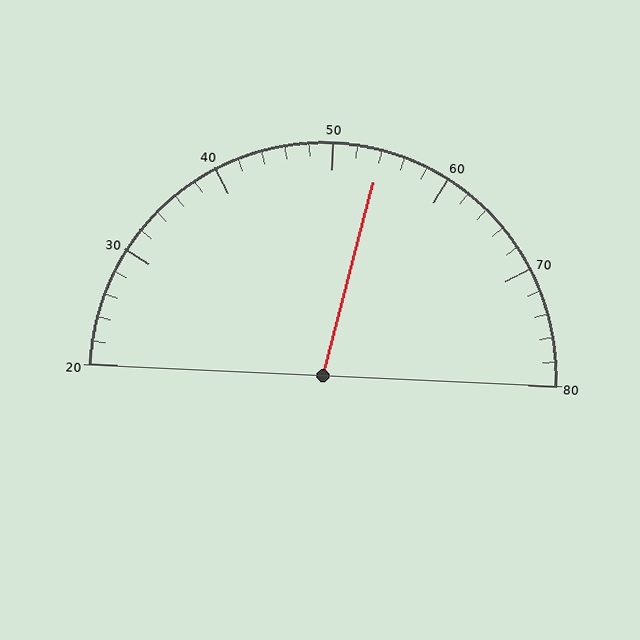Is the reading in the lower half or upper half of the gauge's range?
The reading is in the upper half of the range (20 to 80).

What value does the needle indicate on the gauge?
The needle indicates approximately 54.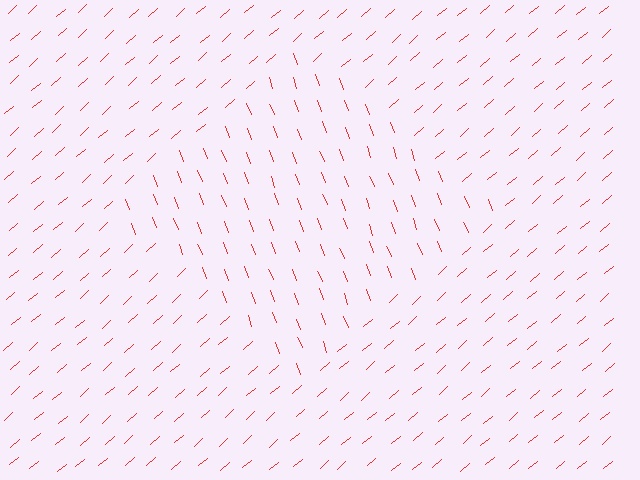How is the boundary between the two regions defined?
The boundary is defined purely by a change in line orientation (approximately 70 degrees difference). All lines are the same color and thickness.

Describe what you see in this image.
The image is filled with small red line segments. A diamond region in the image has lines oriented differently from the surrounding lines, creating a visible texture boundary.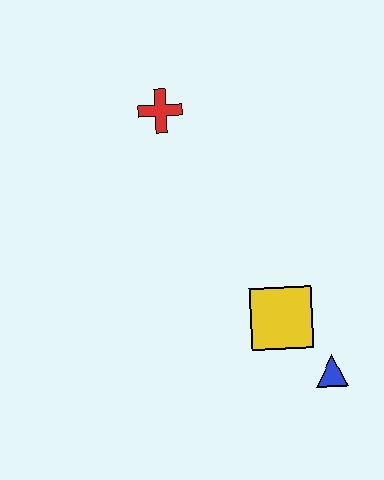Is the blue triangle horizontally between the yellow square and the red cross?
No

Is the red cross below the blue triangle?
No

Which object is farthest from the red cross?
The blue triangle is farthest from the red cross.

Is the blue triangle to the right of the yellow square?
Yes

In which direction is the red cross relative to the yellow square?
The red cross is above the yellow square.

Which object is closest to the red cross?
The yellow square is closest to the red cross.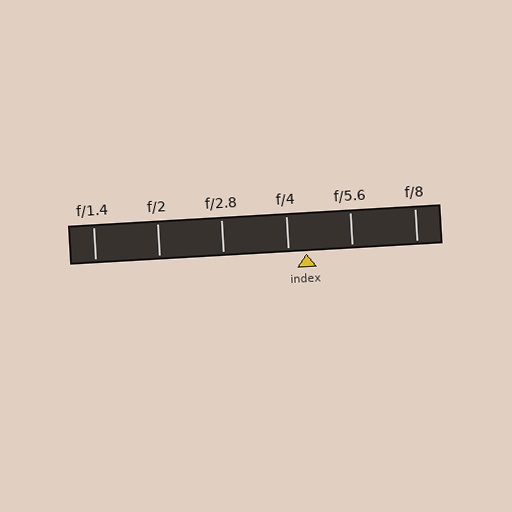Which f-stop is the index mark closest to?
The index mark is closest to f/4.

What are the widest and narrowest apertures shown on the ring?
The widest aperture shown is f/1.4 and the narrowest is f/8.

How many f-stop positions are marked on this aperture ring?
There are 6 f-stop positions marked.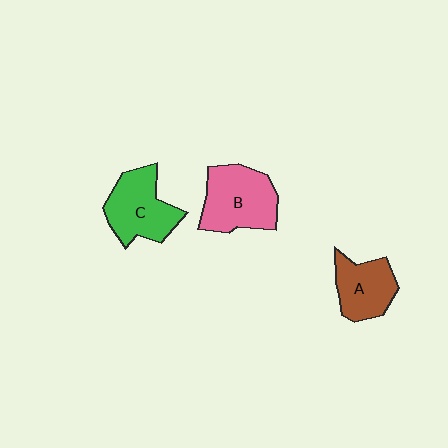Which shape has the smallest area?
Shape A (brown).